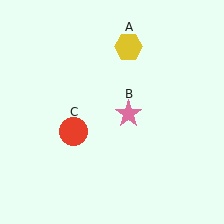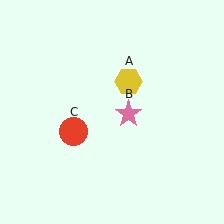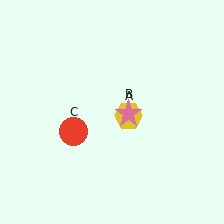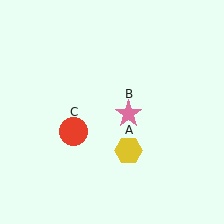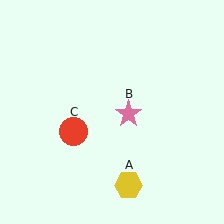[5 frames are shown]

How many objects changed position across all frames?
1 object changed position: yellow hexagon (object A).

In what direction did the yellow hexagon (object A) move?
The yellow hexagon (object A) moved down.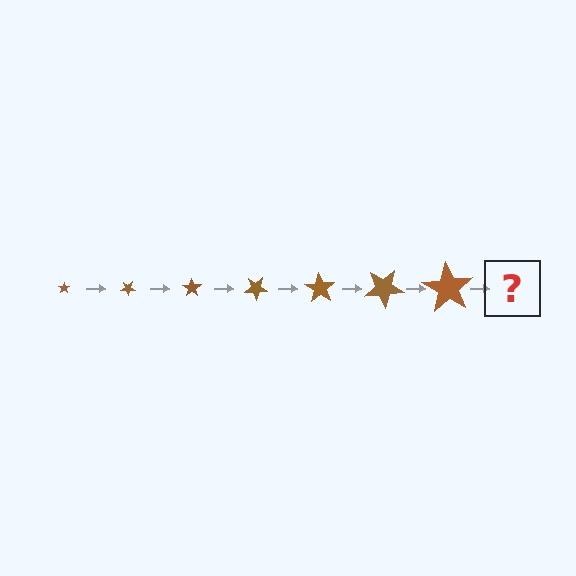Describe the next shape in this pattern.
It should be a star, larger than the previous one and rotated 245 degrees from the start.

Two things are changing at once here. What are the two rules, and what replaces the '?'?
The two rules are that the star grows larger each step and it rotates 35 degrees each step. The '?' should be a star, larger than the previous one and rotated 245 degrees from the start.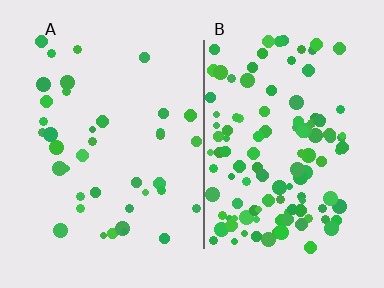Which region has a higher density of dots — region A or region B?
B (the right).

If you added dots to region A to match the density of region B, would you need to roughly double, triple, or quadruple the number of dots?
Approximately triple.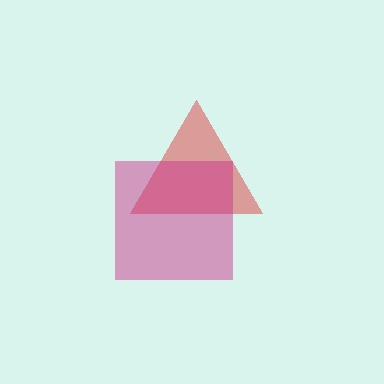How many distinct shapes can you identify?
There are 2 distinct shapes: a red triangle, a magenta square.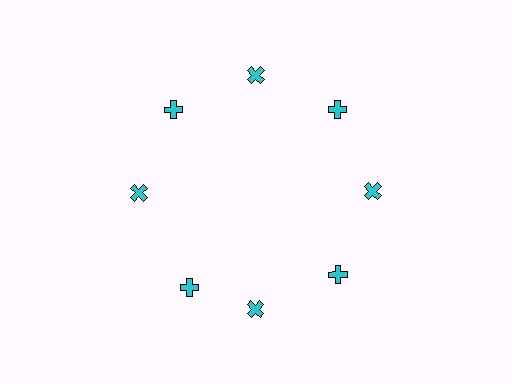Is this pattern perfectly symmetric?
No. The 8 cyan crosses are arranged in a ring, but one element near the 8 o'clock position is rotated out of alignment along the ring, breaking the 8-fold rotational symmetry.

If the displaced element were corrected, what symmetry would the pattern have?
It would have 8-fold rotational symmetry — the pattern would map onto itself every 45 degrees.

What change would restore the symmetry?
The symmetry would be restored by rotating it back into even spacing with its neighbors so that all 8 crosses sit at equal angles and equal distance from the center.